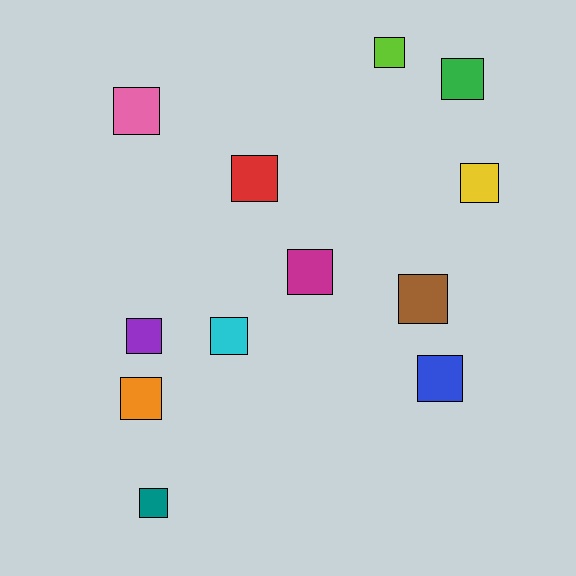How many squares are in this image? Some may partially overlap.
There are 12 squares.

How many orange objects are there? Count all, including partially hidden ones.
There is 1 orange object.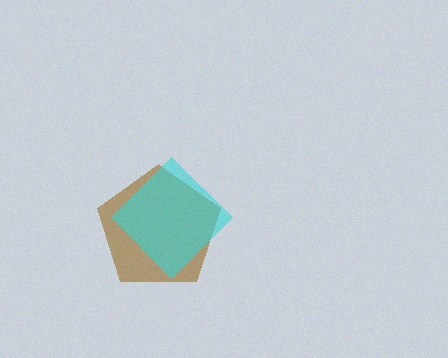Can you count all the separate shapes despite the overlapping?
Yes, there are 2 separate shapes.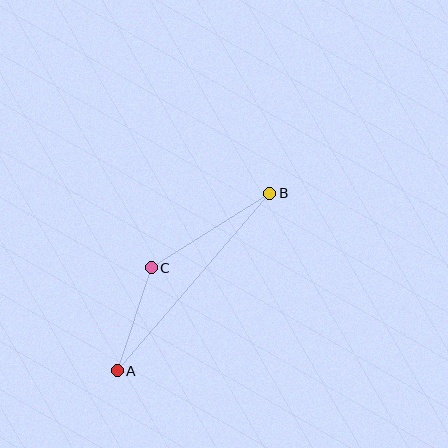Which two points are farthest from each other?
Points A and B are farthest from each other.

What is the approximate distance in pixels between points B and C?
The distance between B and C is approximately 140 pixels.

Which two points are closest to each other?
Points A and C are closest to each other.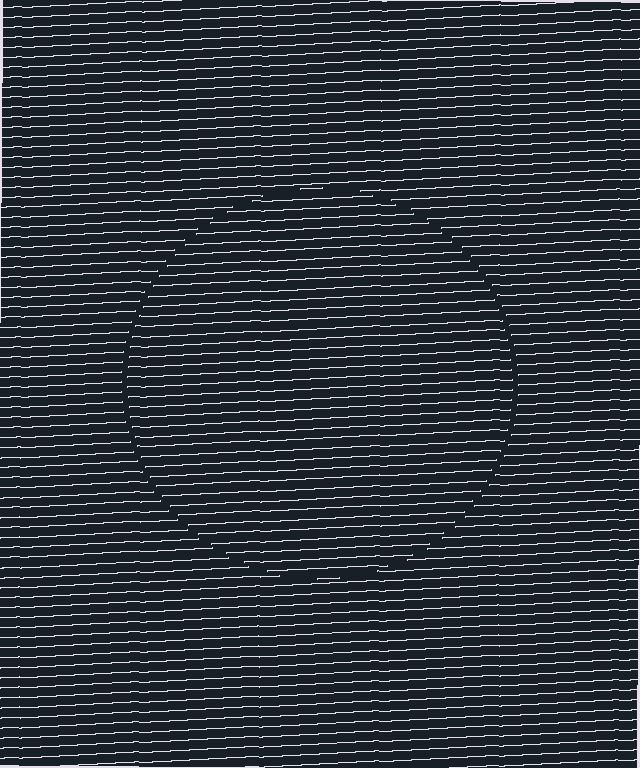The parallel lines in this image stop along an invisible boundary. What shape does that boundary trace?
An illusory circle. The interior of the shape contains the same grating, shifted by half a period — the contour is defined by the phase discontinuity where line-ends from the inner and outer gratings abut.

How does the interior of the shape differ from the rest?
The interior of the shape contains the same grating, shifted by half a period — the contour is defined by the phase discontinuity where line-ends from the inner and outer gratings abut.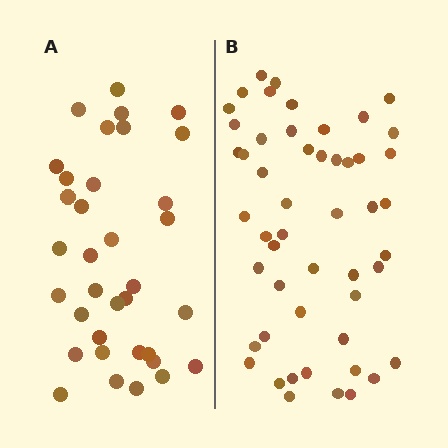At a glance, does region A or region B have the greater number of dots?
Region B (the right region) has more dots.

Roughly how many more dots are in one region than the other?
Region B has approximately 15 more dots than region A.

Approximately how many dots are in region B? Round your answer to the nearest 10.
About 50 dots. (The exact count is 51, which rounds to 50.)